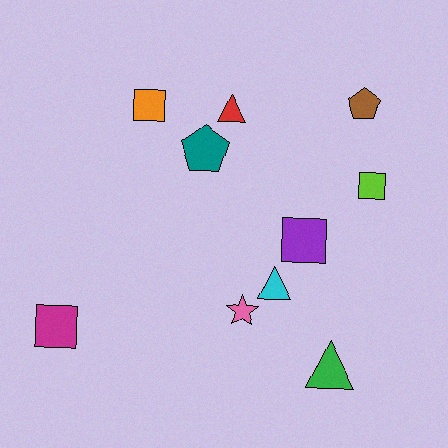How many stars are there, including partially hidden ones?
There is 1 star.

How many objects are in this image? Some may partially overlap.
There are 10 objects.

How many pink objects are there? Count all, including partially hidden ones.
There is 1 pink object.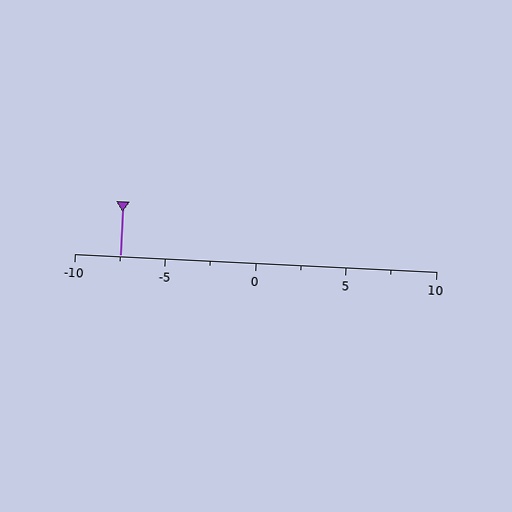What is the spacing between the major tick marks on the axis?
The major ticks are spaced 5 apart.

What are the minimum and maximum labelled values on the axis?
The axis runs from -10 to 10.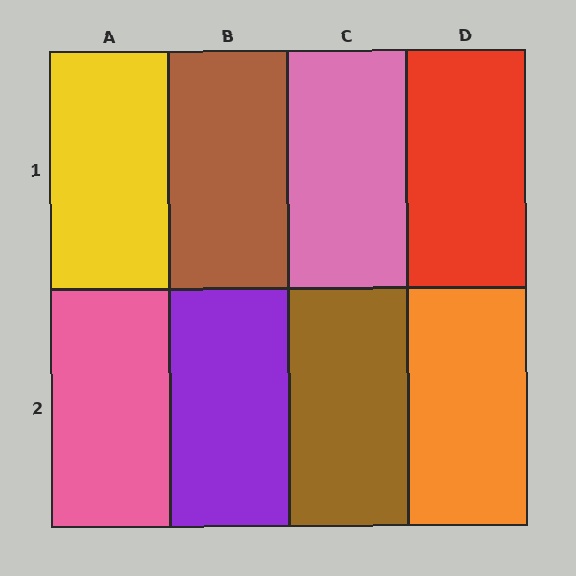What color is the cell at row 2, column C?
Brown.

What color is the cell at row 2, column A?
Pink.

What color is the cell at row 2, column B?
Purple.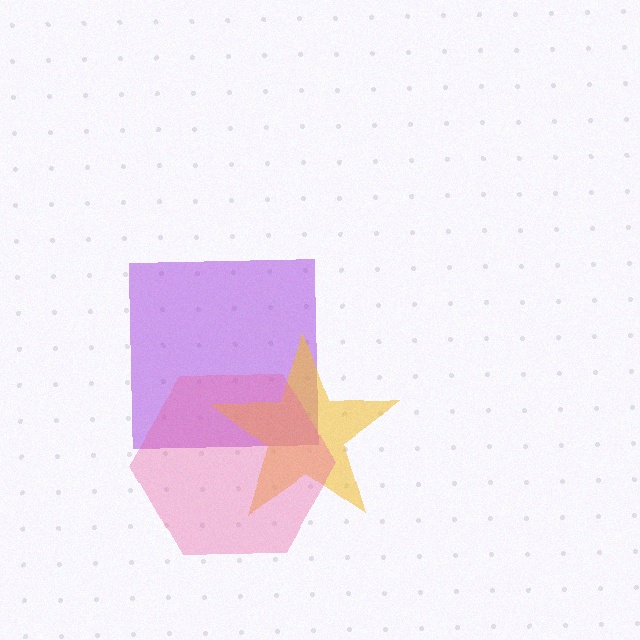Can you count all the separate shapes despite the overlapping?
Yes, there are 3 separate shapes.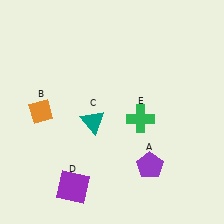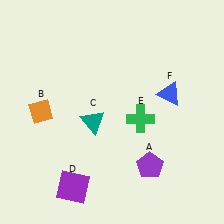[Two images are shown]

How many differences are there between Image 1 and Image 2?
There is 1 difference between the two images.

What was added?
A blue triangle (F) was added in Image 2.